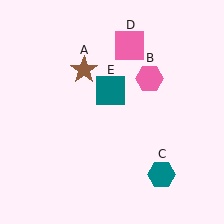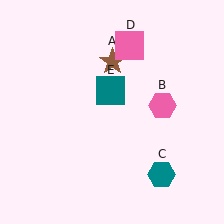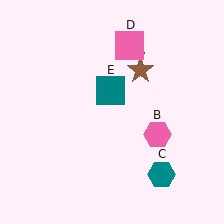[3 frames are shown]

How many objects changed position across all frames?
2 objects changed position: brown star (object A), pink hexagon (object B).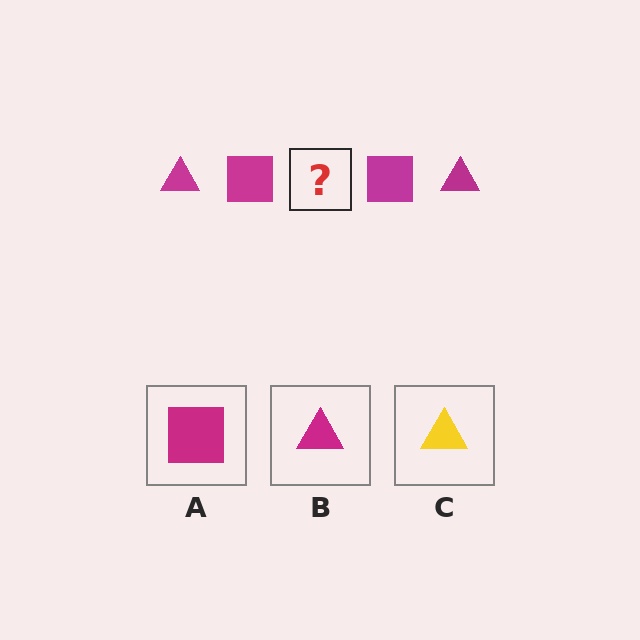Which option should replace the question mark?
Option B.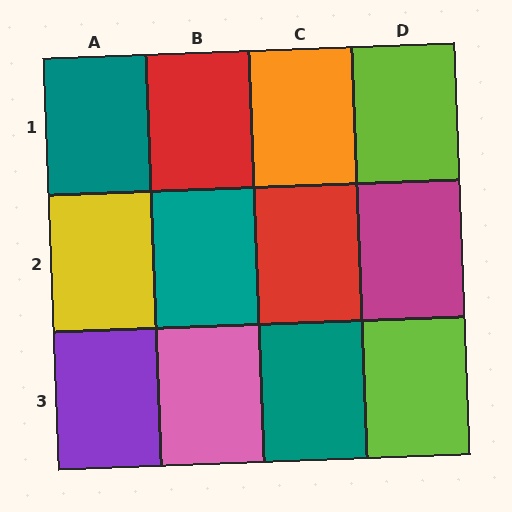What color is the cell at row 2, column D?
Magenta.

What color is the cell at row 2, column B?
Teal.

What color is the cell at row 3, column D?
Lime.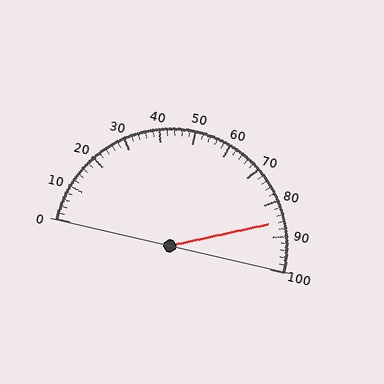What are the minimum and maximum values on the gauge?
The gauge ranges from 0 to 100.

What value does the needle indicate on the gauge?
The needle indicates approximately 86.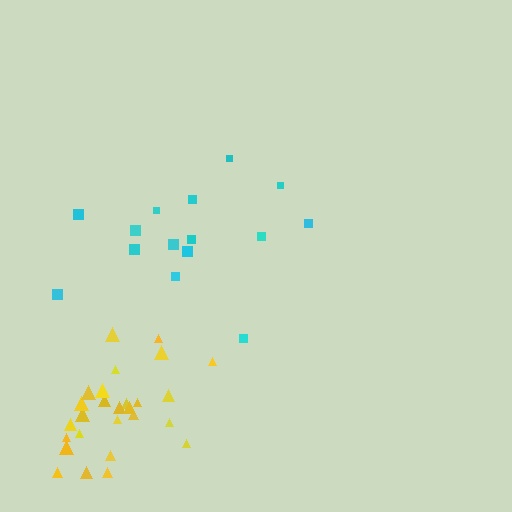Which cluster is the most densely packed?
Yellow.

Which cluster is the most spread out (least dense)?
Cyan.